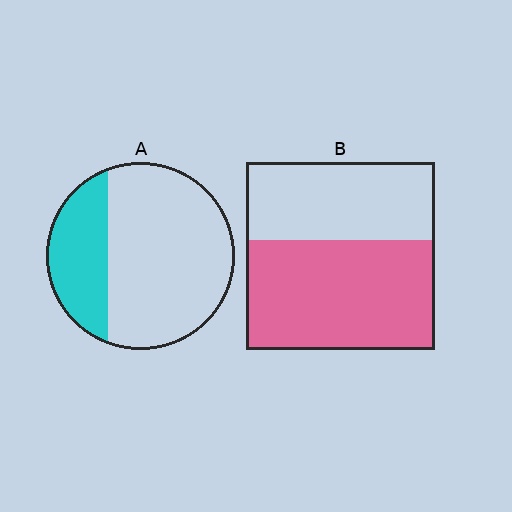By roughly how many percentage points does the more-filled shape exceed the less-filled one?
By roughly 30 percentage points (B over A).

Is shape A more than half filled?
No.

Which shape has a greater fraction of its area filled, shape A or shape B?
Shape B.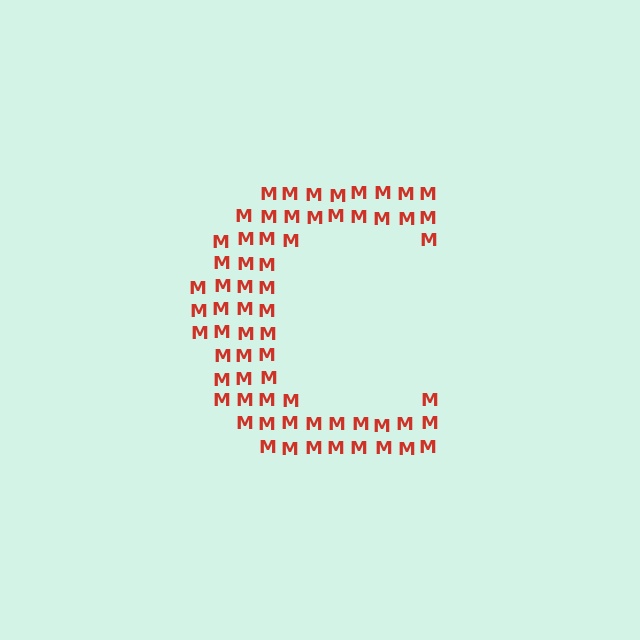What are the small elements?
The small elements are letter M's.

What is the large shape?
The large shape is the letter C.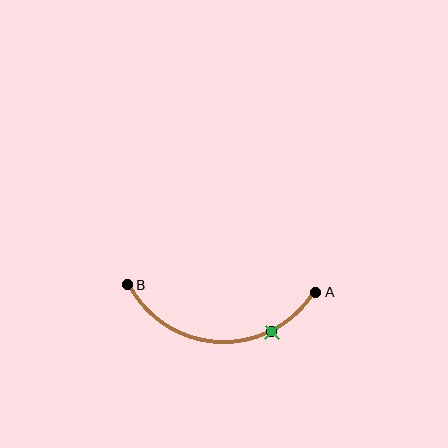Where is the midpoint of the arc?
The arc midpoint is the point on the curve farthest from the straight line joining A and B. It sits below that line.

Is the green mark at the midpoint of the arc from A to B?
No. The green mark lies on the arc but is closer to endpoint A. The arc midpoint would be at the point on the curve equidistant along the arc from both A and B.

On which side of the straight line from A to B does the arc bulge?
The arc bulges below the straight line connecting A and B.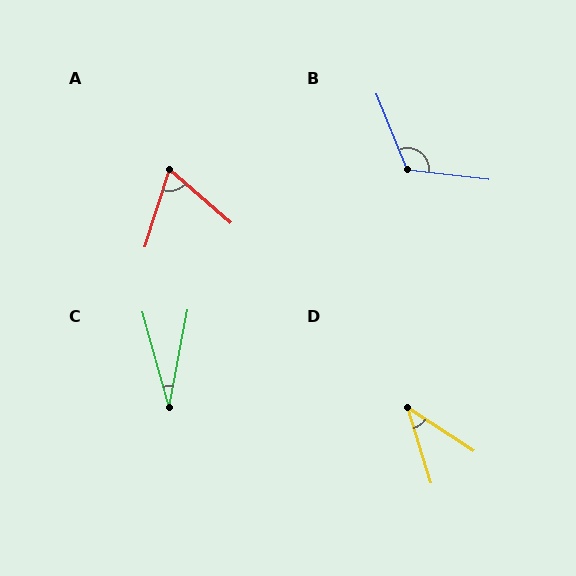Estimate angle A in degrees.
Approximately 66 degrees.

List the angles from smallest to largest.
C (26°), D (39°), A (66°), B (118°).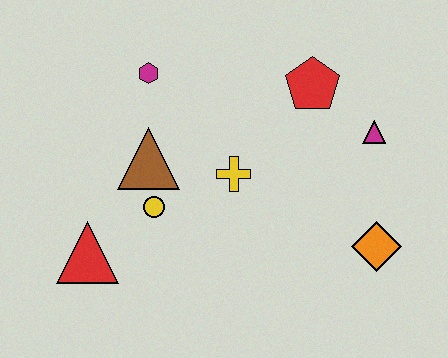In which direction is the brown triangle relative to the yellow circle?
The brown triangle is above the yellow circle.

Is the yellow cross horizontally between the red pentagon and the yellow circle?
Yes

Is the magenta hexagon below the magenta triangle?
No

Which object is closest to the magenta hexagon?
The brown triangle is closest to the magenta hexagon.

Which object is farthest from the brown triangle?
The orange diamond is farthest from the brown triangle.